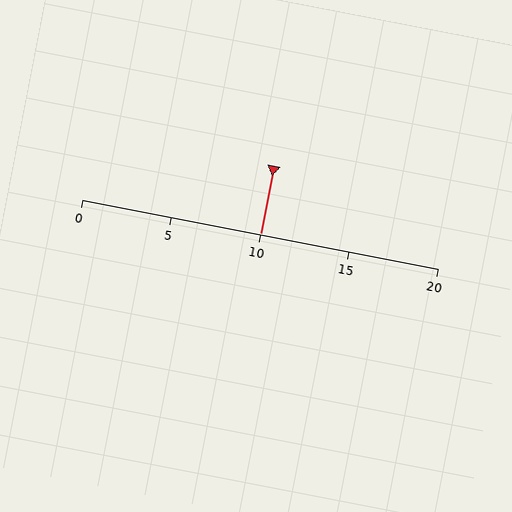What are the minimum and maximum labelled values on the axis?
The axis runs from 0 to 20.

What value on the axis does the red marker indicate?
The marker indicates approximately 10.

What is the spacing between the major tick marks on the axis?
The major ticks are spaced 5 apart.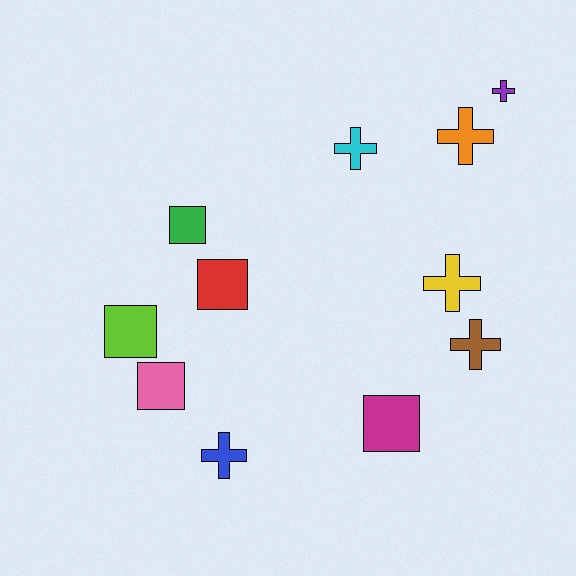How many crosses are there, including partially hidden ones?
There are 6 crosses.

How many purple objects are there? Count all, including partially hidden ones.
There is 1 purple object.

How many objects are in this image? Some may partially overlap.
There are 11 objects.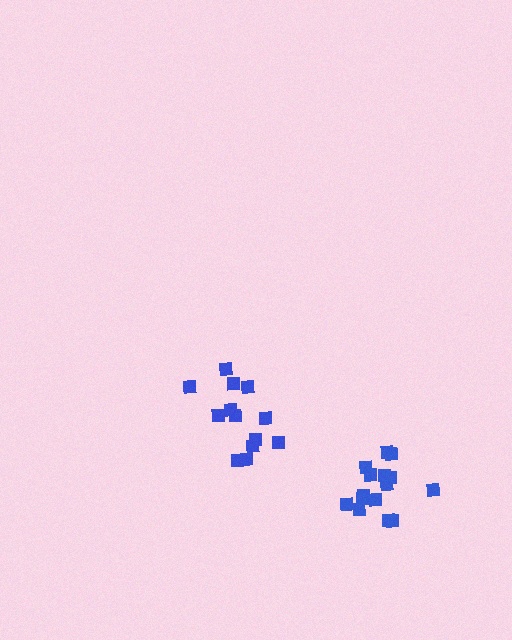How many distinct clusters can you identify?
There are 2 distinct clusters.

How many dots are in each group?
Group 1: 13 dots, Group 2: 15 dots (28 total).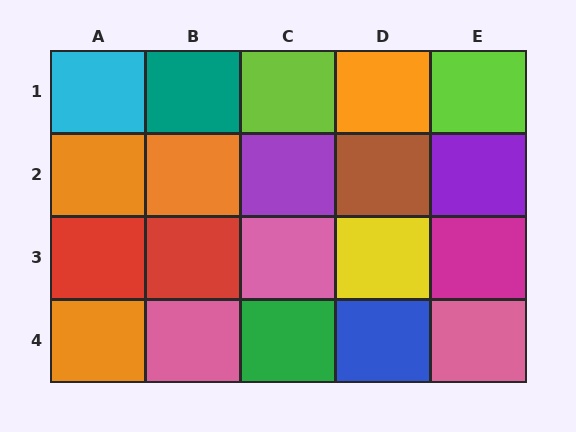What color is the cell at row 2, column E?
Purple.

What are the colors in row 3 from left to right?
Red, red, pink, yellow, magenta.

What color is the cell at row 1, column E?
Lime.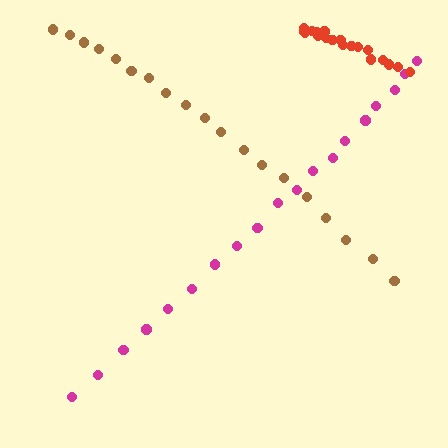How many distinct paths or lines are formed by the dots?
There are 3 distinct paths.